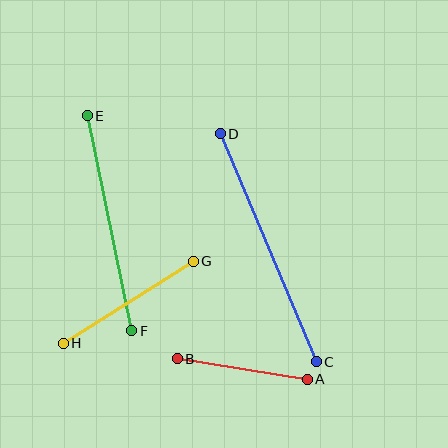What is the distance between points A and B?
The distance is approximately 132 pixels.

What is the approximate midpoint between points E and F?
The midpoint is at approximately (109, 223) pixels.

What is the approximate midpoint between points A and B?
The midpoint is at approximately (242, 369) pixels.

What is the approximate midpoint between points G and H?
The midpoint is at approximately (128, 302) pixels.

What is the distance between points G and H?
The distance is approximately 154 pixels.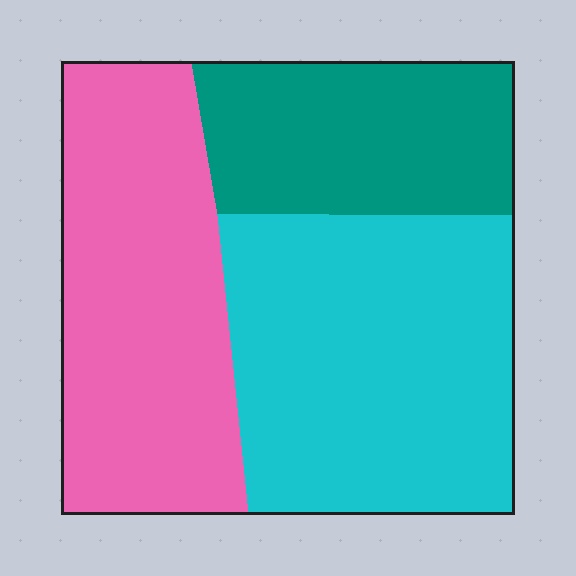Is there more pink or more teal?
Pink.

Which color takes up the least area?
Teal, at roughly 25%.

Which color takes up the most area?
Cyan, at roughly 40%.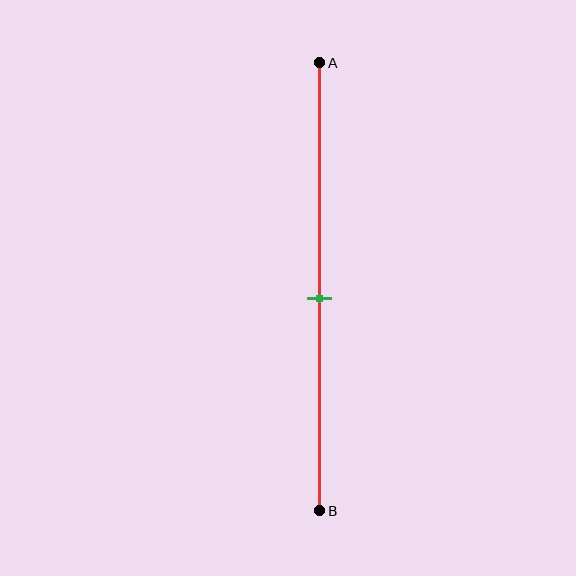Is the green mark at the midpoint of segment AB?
Yes, the mark is approximately at the midpoint.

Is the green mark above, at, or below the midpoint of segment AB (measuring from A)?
The green mark is approximately at the midpoint of segment AB.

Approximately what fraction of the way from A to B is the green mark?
The green mark is approximately 55% of the way from A to B.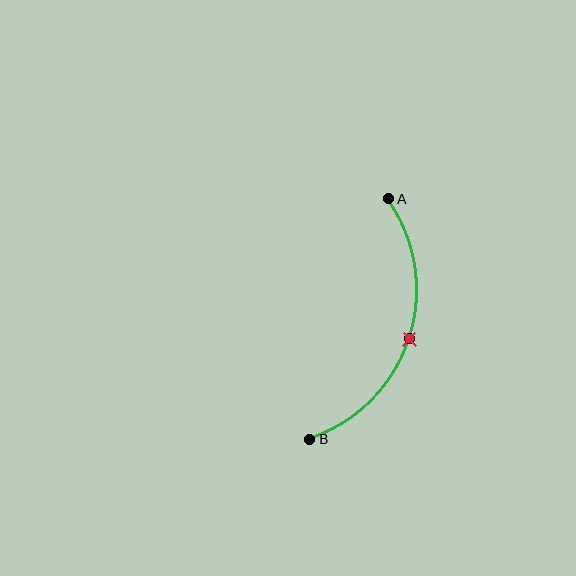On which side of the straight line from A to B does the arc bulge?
The arc bulges to the right of the straight line connecting A and B.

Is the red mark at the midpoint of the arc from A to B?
Yes. The red mark lies on the arc at equal arc-length from both A and B — it is the arc midpoint.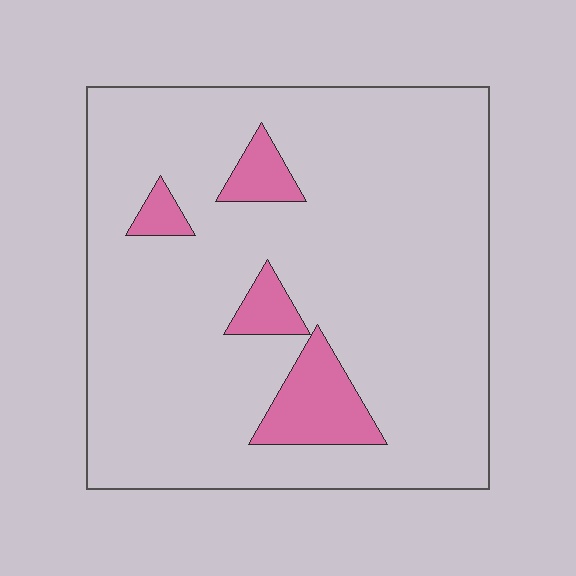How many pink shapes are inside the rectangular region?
4.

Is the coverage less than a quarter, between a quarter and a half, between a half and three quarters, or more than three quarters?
Less than a quarter.